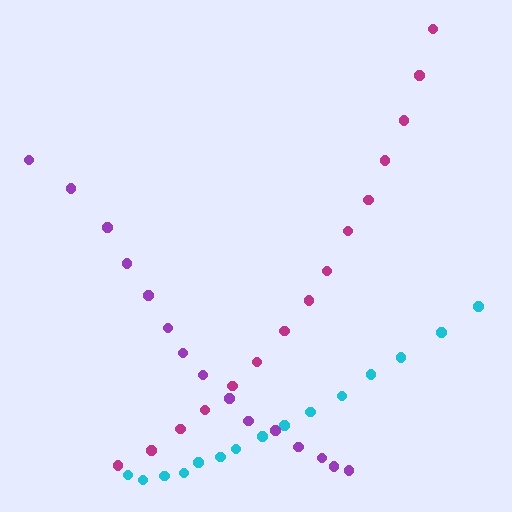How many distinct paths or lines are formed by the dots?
There are 3 distinct paths.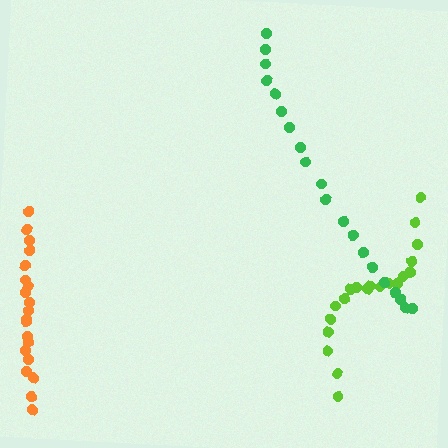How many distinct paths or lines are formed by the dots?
There are 3 distinct paths.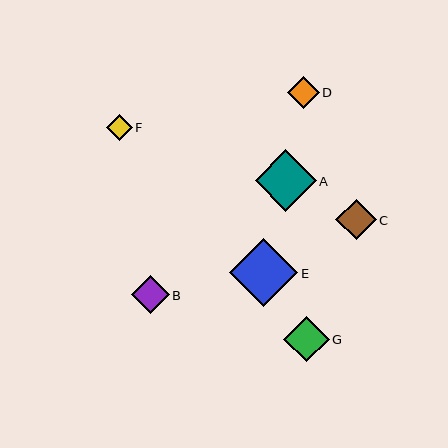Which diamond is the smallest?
Diamond F is the smallest with a size of approximately 25 pixels.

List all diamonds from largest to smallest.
From largest to smallest: E, A, G, C, B, D, F.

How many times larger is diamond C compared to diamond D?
Diamond C is approximately 1.3 times the size of diamond D.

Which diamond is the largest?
Diamond E is the largest with a size of approximately 69 pixels.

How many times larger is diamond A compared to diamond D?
Diamond A is approximately 1.9 times the size of diamond D.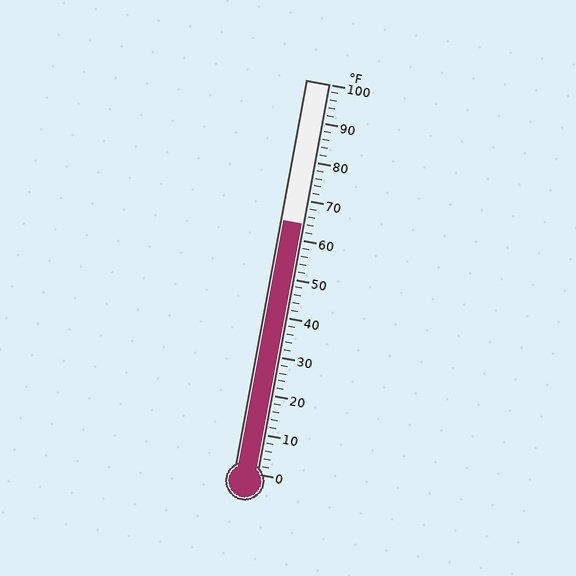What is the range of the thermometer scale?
The thermometer scale ranges from 0°F to 100°F.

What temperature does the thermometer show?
The thermometer shows approximately 64°F.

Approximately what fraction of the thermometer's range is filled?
The thermometer is filled to approximately 65% of its range.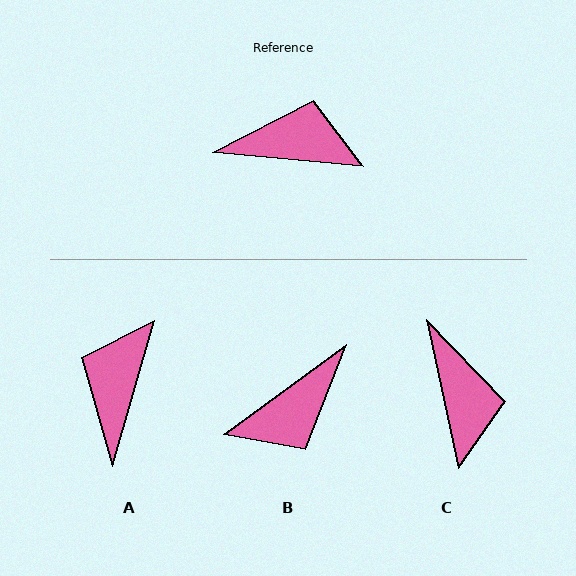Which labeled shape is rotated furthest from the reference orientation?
B, about 138 degrees away.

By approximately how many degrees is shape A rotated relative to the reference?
Approximately 79 degrees counter-clockwise.